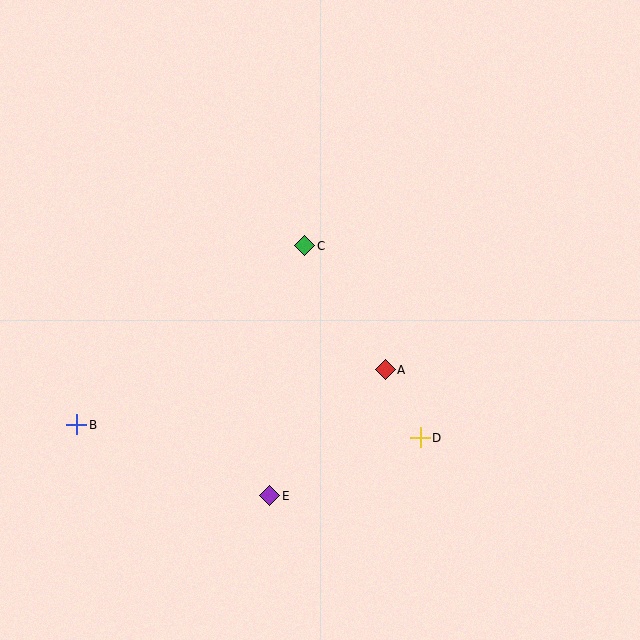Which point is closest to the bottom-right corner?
Point D is closest to the bottom-right corner.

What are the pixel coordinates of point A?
Point A is at (385, 370).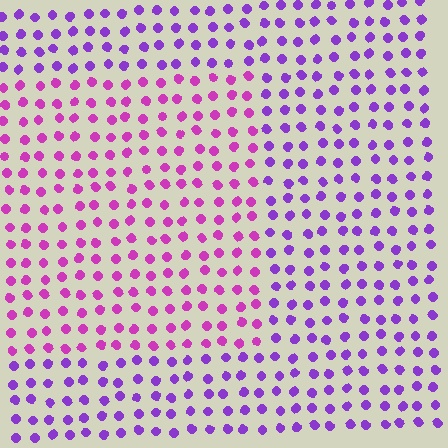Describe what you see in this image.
The image is filled with small purple elements in a uniform arrangement. A rectangle-shaped region is visible where the elements are tinted to a slightly different hue, forming a subtle color boundary.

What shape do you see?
I see a rectangle.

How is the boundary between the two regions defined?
The boundary is defined purely by a slight shift in hue (about 35 degrees). Spacing, size, and orientation are identical on both sides.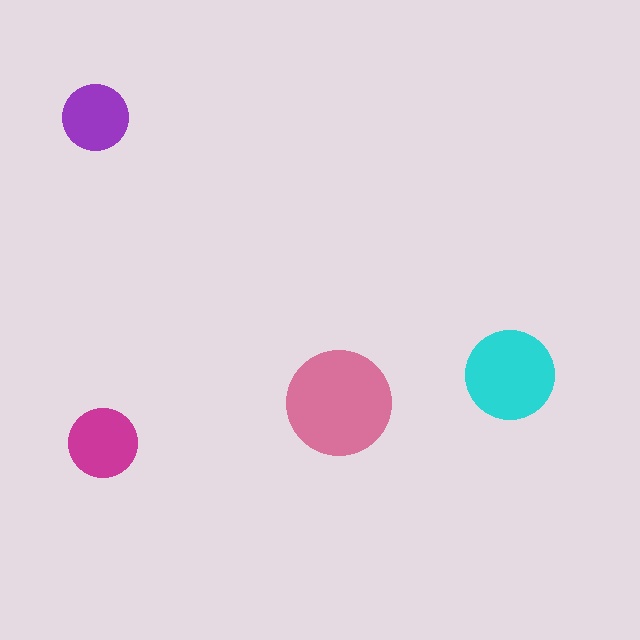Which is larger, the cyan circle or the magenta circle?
The cyan one.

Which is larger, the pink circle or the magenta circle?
The pink one.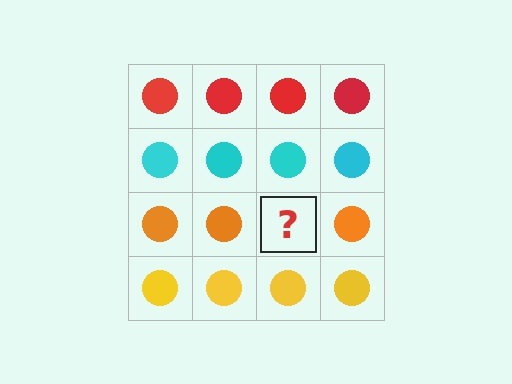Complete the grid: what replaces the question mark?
The question mark should be replaced with an orange circle.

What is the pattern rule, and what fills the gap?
The rule is that each row has a consistent color. The gap should be filled with an orange circle.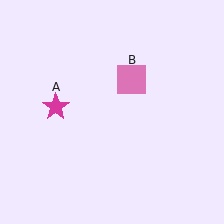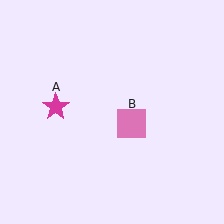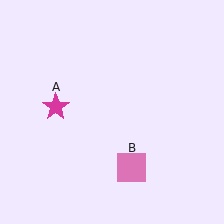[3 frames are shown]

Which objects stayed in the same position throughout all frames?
Magenta star (object A) remained stationary.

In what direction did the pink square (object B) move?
The pink square (object B) moved down.